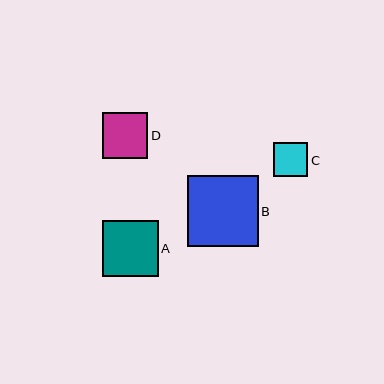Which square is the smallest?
Square C is the smallest with a size of approximately 34 pixels.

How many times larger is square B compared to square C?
Square B is approximately 2.1 times the size of square C.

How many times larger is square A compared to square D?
Square A is approximately 1.2 times the size of square D.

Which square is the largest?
Square B is the largest with a size of approximately 71 pixels.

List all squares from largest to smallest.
From largest to smallest: B, A, D, C.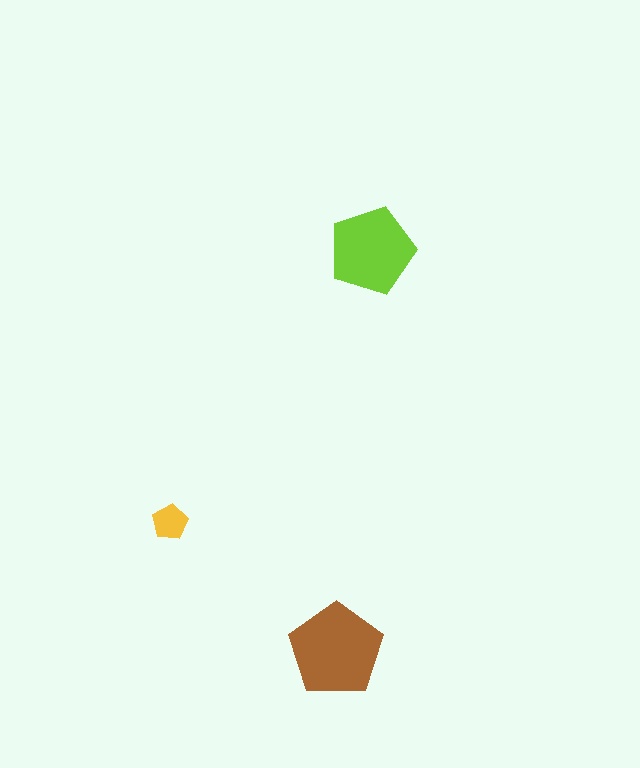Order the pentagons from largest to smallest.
the brown one, the lime one, the yellow one.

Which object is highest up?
The lime pentagon is topmost.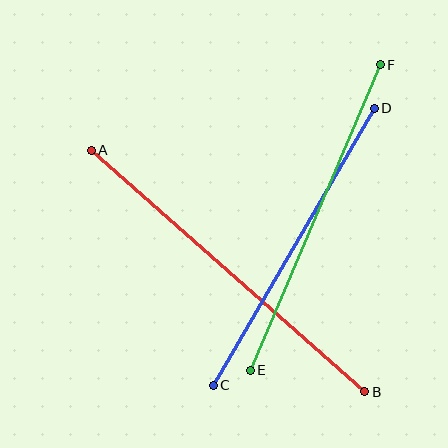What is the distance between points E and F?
The distance is approximately 332 pixels.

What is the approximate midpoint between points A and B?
The midpoint is at approximately (228, 271) pixels.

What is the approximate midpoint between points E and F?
The midpoint is at approximately (315, 217) pixels.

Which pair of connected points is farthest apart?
Points A and B are farthest apart.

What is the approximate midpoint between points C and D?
The midpoint is at approximately (294, 247) pixels.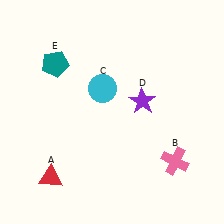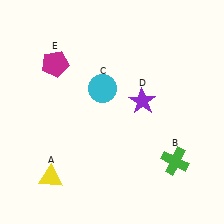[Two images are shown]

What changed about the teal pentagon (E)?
In Image 1, E is teal. In Image 2, it changed to magenta.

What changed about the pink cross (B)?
In Image 1, B is pink. In Image 2, it changed to green.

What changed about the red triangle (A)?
In Image 1, A is red. In Image 2, it changed to yellow.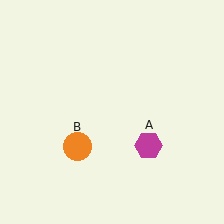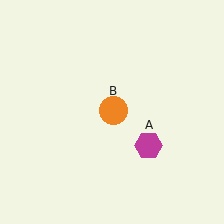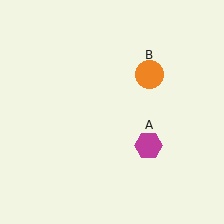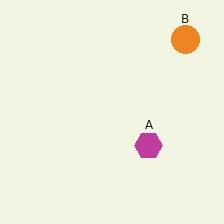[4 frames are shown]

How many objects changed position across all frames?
1 object changed position: orange circle (object B).